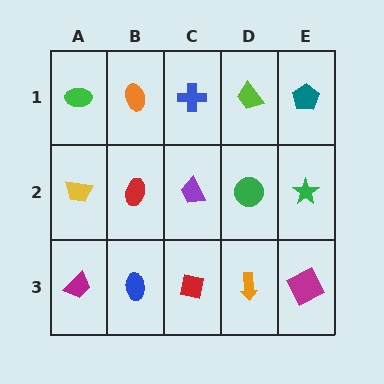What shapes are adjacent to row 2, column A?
A green ellipse (row 1, column A), a magenta trapezoid (row 3, column A), a red ellipse (row 2, column B).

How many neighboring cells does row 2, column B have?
4.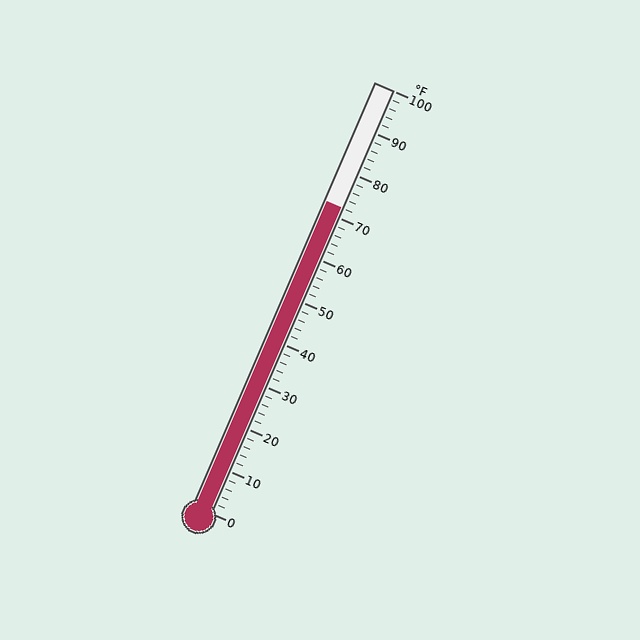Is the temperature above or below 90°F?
The temperature is below 90°F.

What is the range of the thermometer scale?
The thermometer scale ranges from 0°F to 100°F.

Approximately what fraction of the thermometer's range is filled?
The thermometer is filled to approximately 70% of its range.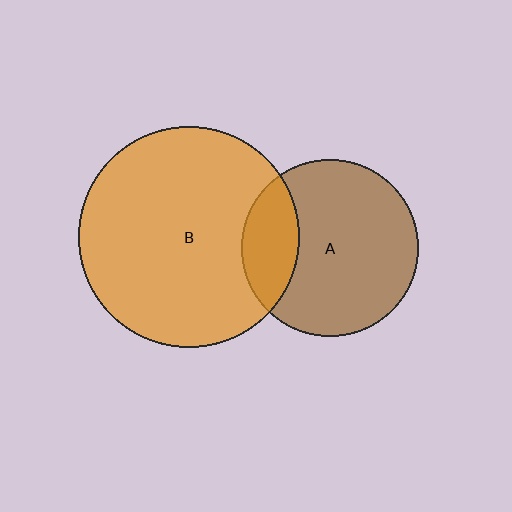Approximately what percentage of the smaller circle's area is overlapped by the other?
Approximately 20%.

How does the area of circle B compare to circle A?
Approximately 1.6 times.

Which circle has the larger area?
Circle B (orange).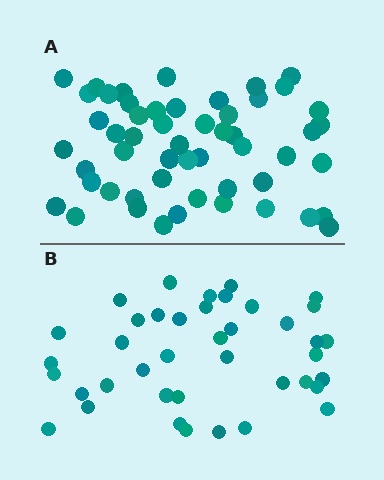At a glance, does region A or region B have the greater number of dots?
Region A (the top region) has more dots.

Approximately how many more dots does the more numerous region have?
Region A has approximately 15 more dots than region B.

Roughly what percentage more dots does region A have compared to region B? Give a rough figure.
About 30% more.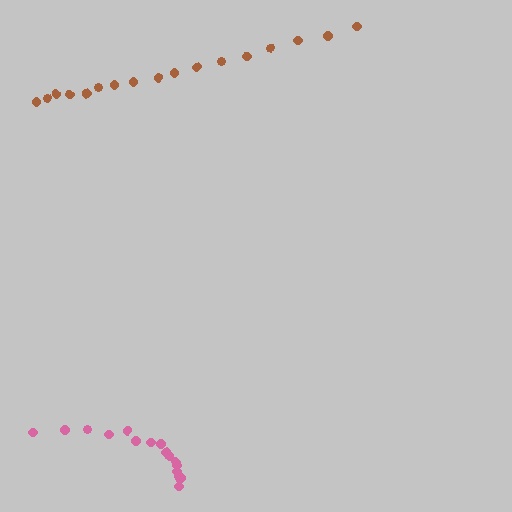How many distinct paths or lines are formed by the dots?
There are 2 distinct paths.